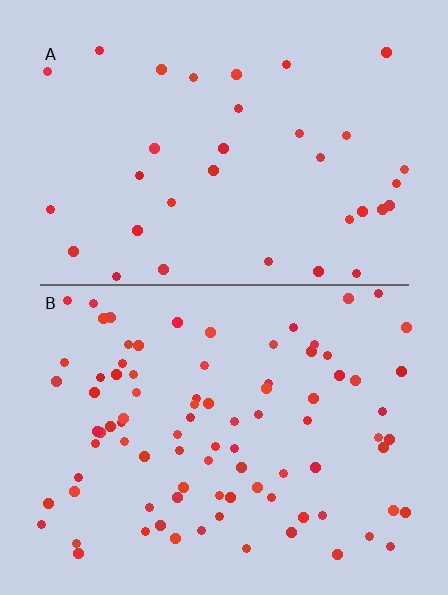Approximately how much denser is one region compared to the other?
Approximately 2.6× — region B over region A.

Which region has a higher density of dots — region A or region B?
B (the bottom).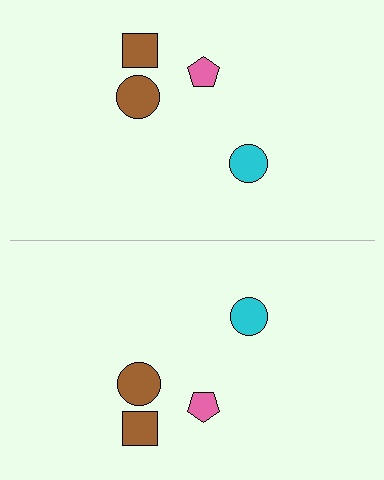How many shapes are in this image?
There are 8 shapes in this image.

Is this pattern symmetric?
Yes, this pattern has bilateral (reflection) symmetry.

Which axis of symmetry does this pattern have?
The pattern has a horizontal axis of symmetry running through the center of the image.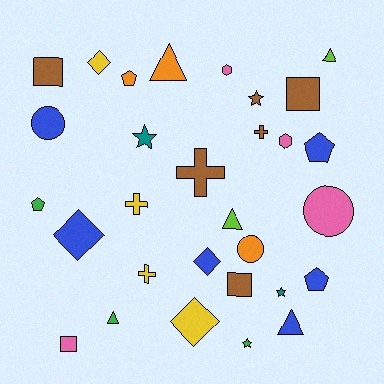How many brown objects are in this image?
There are 6 brown objects.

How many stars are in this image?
There are 4 stars.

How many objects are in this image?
There are 30 objects.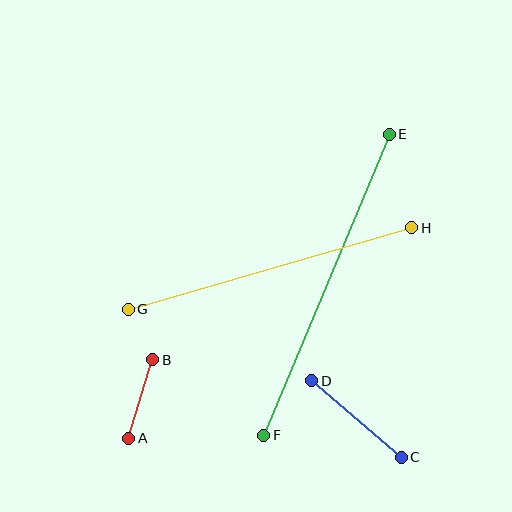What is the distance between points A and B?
The distance is approximately 82 pixels.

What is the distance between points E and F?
The distance is approximately 326 pixels.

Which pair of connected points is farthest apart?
Points E and F are farthest apart.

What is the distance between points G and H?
The distance is approximately 295 pixels.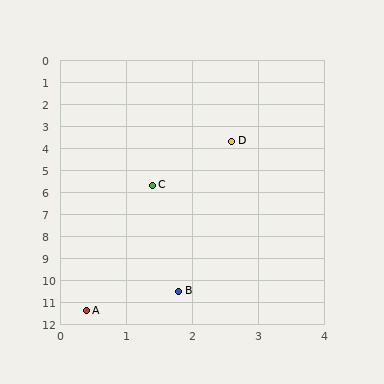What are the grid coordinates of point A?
Point A is at approximately (0.4, 11.4).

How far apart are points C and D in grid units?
Points C and D are about 2.3 grid units apart.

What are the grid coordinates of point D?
Point D is at approximately (2.6, 3.7).